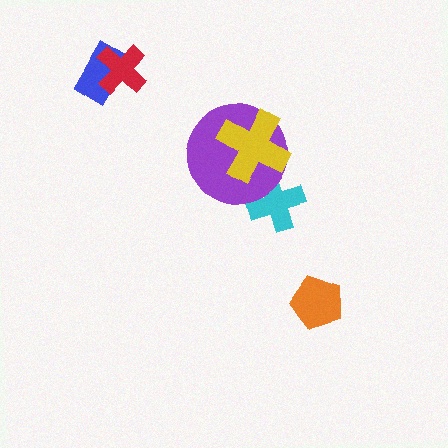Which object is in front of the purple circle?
The yellow cross is in front of the purple circle.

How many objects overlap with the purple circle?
2 objects overlap with the purple circle.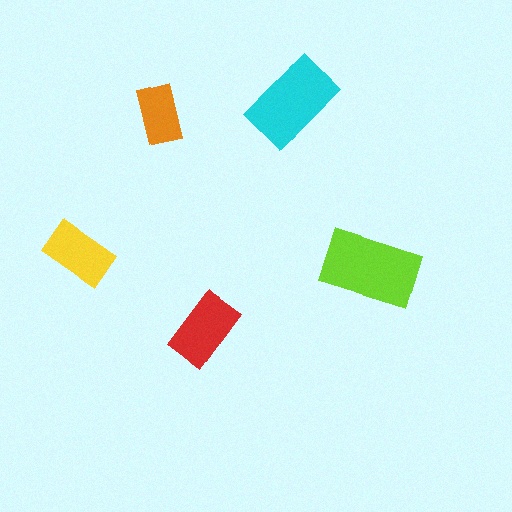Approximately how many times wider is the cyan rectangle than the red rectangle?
About 1.5 times wider.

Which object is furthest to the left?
The yellow rectangle is leftmost.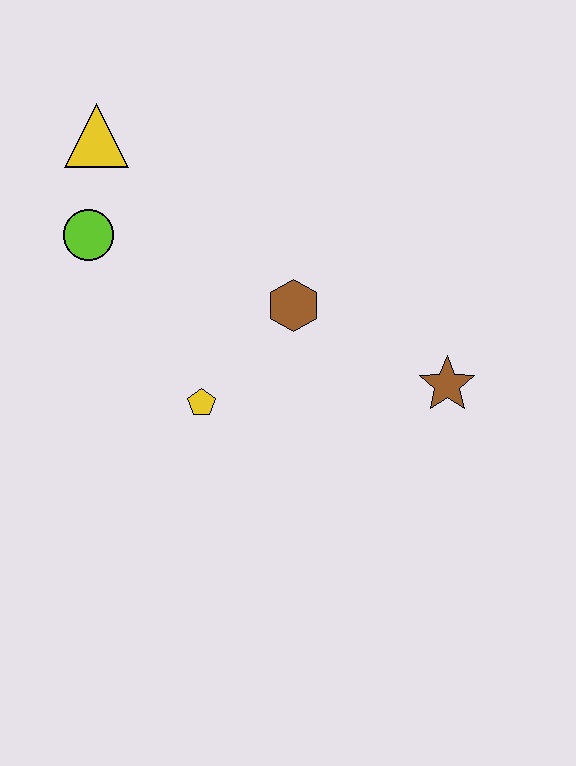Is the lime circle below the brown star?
No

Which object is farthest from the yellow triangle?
The brown star is farthest from the yellow triangle.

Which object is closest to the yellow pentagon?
The brown hexagon is closest to the yellow pentagon.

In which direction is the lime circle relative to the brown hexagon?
The lime circle is to the left of the brown hexagon.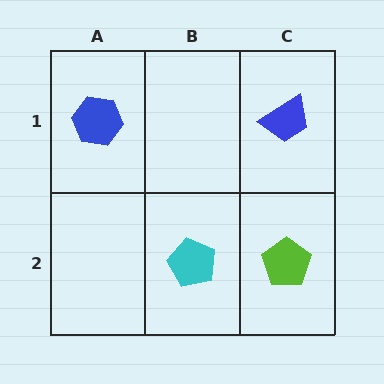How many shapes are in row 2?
2 shapes.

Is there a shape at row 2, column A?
No, that cell is empty.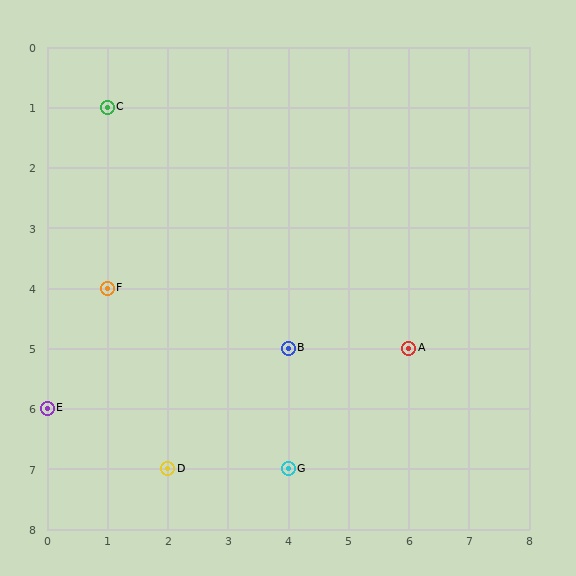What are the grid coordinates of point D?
Point D is at grid coordinates (2, 7).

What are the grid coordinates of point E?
Point E is at grid coordinates (0, 6).